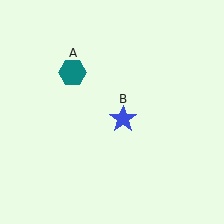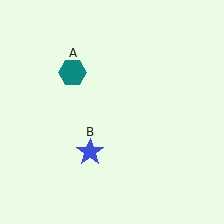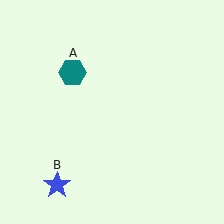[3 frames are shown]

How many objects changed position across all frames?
1 object changed position: blue star (object B).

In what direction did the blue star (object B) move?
The blue star (object B) moved down and to the left.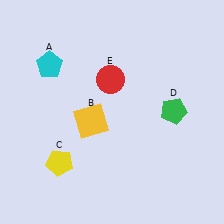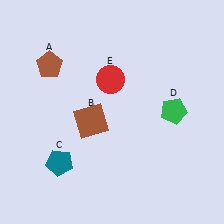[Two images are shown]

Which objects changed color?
A changed from cyan to brown. B changed from yellow to brown. C changed from yellow to teal.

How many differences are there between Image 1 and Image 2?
There are 3 differences between the two images.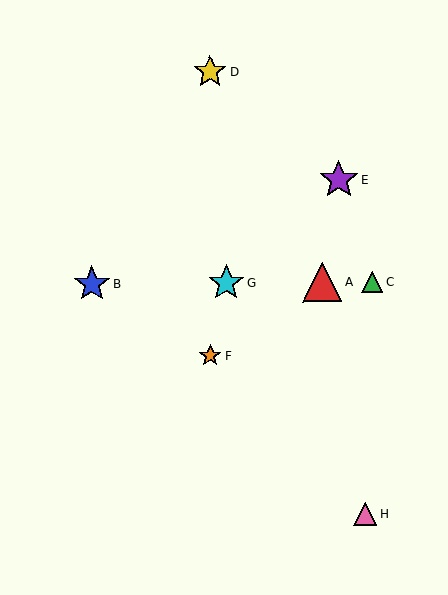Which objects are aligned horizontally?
Objects A, B, C, G are aligned horizontally.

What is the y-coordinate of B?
Object B is at y≈284.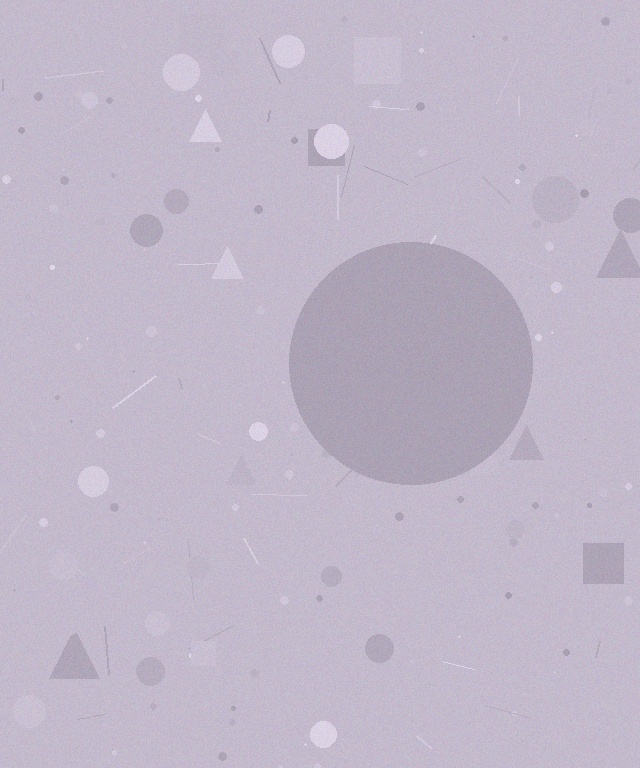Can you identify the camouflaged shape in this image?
The camouflaged shape is a circle.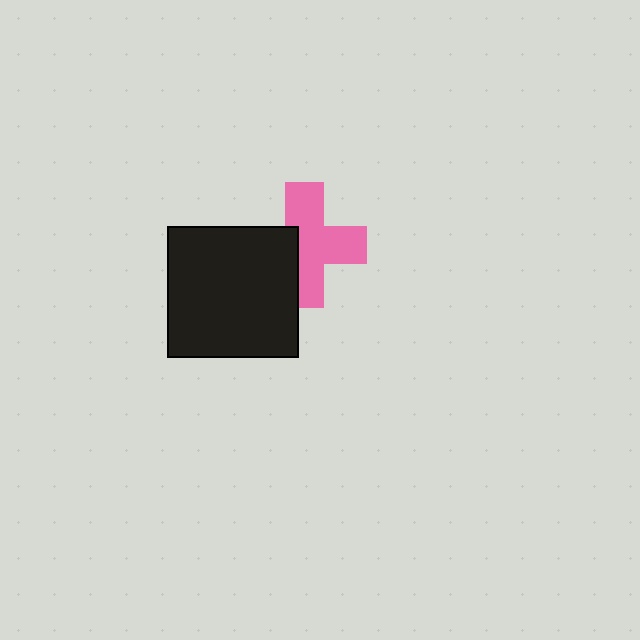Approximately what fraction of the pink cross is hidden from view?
Roughly 35% of the pink cross is hidden behind the black square.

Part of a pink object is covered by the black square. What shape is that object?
It is a cross.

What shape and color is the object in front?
The object in front is a black square.